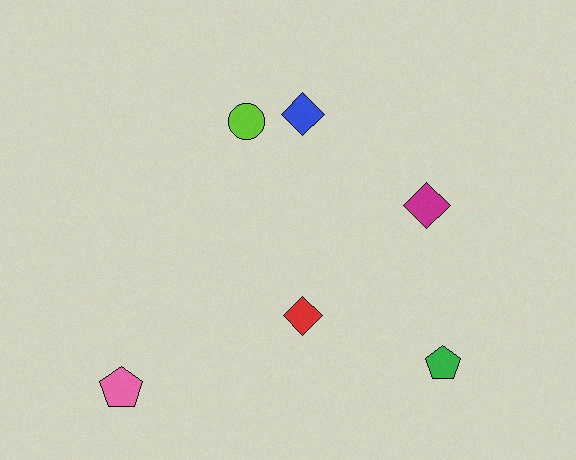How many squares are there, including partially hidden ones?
There are no squares.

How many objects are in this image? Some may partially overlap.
There are 6 objects.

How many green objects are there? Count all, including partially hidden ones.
There is 1 green object.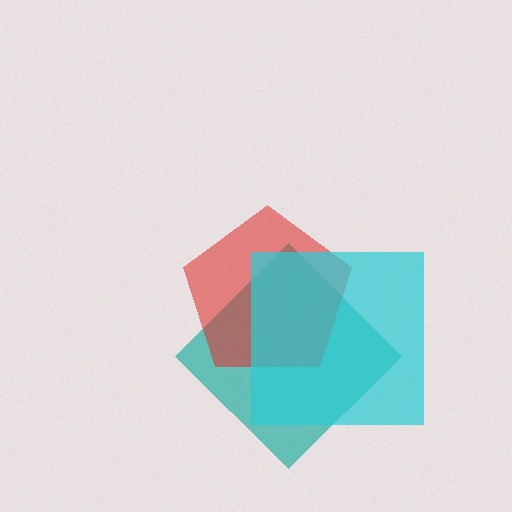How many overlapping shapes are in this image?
There are 3 overlapping shapes in the image.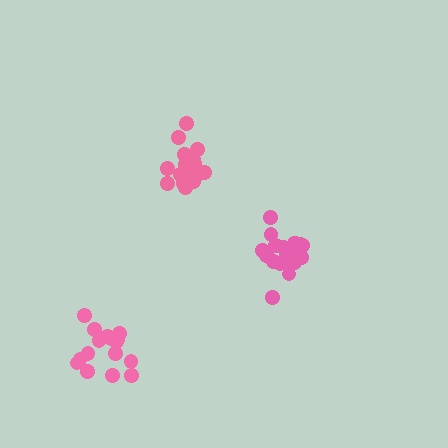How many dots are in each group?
Group 1: 16 dots, Group 2: 19 dots, Group 3: 20 dots (55 total).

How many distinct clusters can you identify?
There are 3 distinct clusters.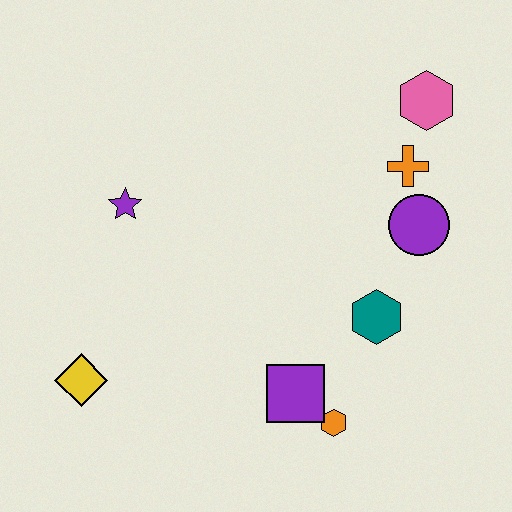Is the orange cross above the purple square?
Yes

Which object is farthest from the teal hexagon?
The yellow diamond is farthest from the teal hexagon.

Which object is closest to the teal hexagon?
The purple circle is closest to the teal hexagon.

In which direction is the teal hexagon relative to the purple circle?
The teal hexagon is below the purple circle.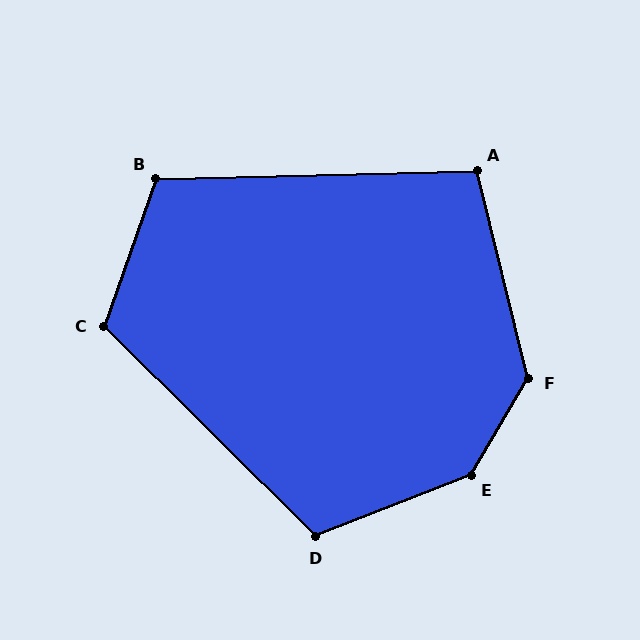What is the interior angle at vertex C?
Approximately 115 degrees (obtuse).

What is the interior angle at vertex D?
Approximately 114 degrees (obtuse).